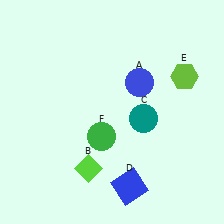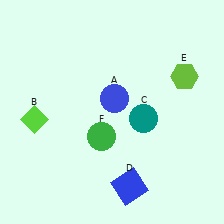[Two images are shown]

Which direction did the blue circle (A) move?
The blue circle (A) moved left.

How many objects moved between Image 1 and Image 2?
2 objects moved between the two images.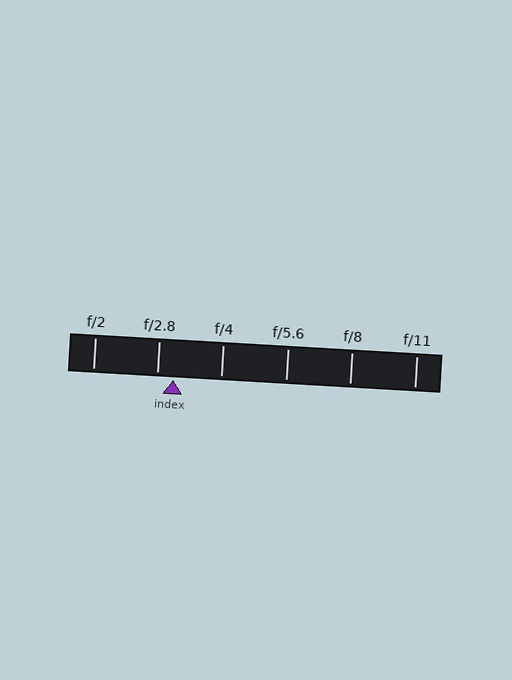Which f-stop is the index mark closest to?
The index mark is closest to f/2.8.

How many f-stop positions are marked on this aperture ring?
There are 6 f-stop positions marked.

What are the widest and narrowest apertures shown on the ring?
The widest aperture shown is f/2 and the narrowest is f/11.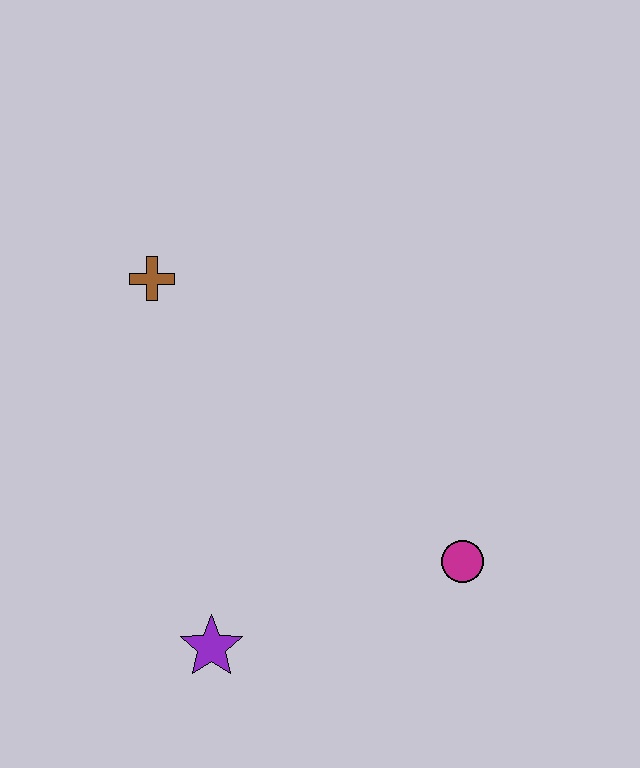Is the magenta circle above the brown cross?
No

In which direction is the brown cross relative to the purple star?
The brown cross is above the purple star.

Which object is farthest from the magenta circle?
The brown cross is farthest from the magenta circle.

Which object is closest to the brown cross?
The purple star is closest to the brown cross.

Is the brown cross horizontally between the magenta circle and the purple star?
No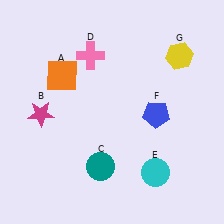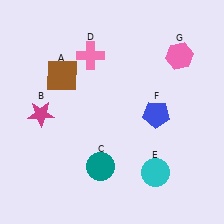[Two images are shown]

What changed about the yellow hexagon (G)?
In Image 1, G is yellow. In Image 2, it changed to pink.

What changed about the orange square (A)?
In Image 1, A is orange. In Image 2, it changed to brown.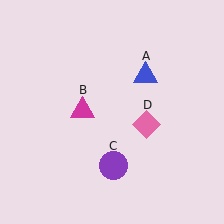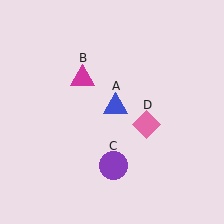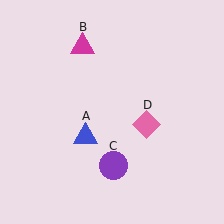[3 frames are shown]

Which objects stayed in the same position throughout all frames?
Purple circle (object C) and pink diamond (object D) remained stationary.